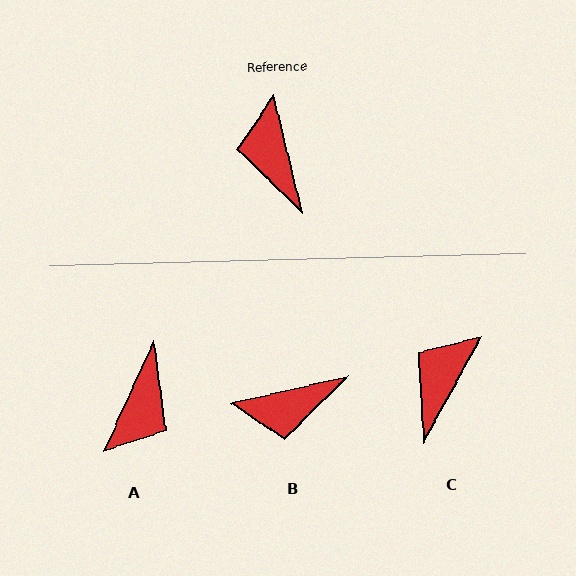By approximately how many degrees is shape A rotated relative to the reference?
Approximately 141 degrees counter-clockwise.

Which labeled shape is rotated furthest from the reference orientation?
A, about 141 degrees away.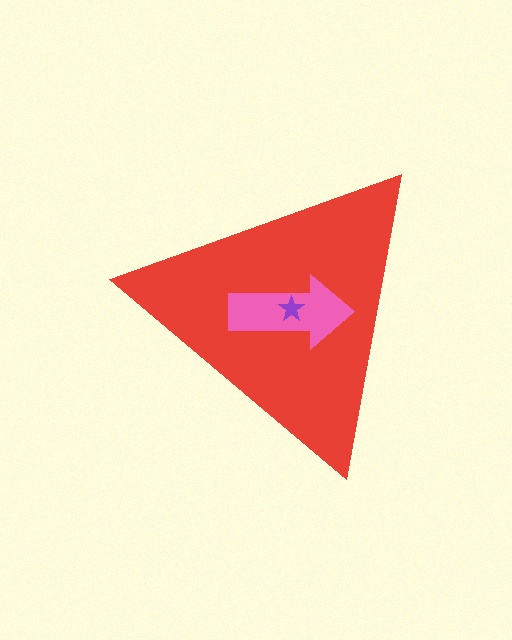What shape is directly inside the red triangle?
The pink arrow.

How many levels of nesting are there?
3.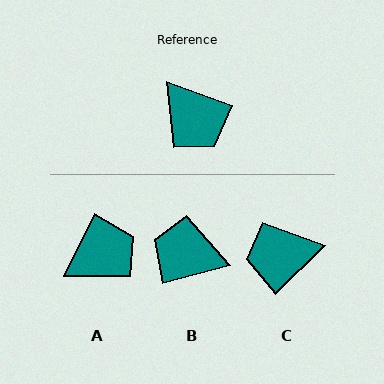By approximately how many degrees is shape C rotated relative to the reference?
Approximately 116 degrees clockwise.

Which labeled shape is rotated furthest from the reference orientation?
B, about 145 degrees away.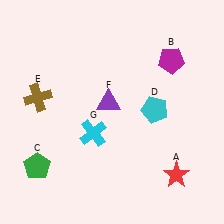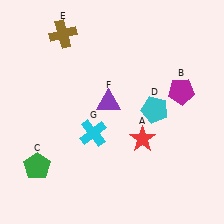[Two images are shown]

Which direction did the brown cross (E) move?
The brown cross (E) moved up.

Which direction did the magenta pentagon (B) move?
The magenta pentagon (B) moved down.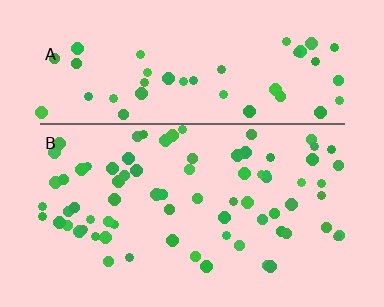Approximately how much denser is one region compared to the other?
Approximately 1.5× — region B over region A.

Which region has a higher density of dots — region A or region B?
B (the bottom).